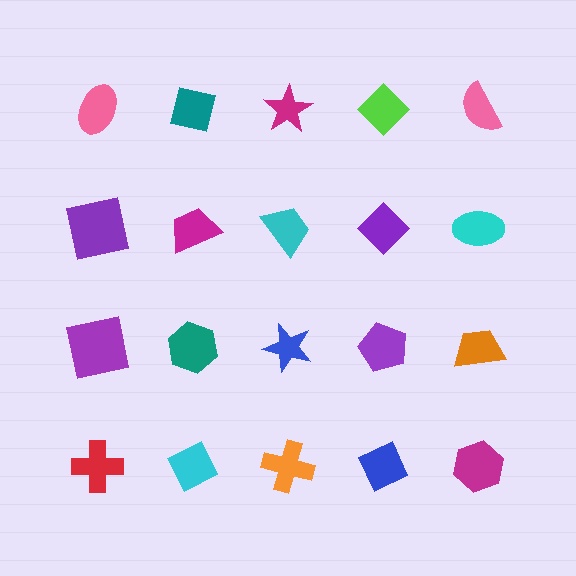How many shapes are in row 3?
5 shapes.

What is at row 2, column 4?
A purple diamond.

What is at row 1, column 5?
A pink semicircle.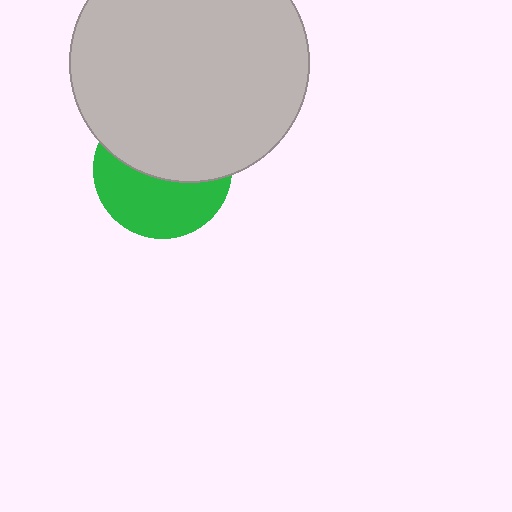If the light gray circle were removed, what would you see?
You would see the complete green circle.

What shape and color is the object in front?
The object in front is a light gray circle.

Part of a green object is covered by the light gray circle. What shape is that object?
It is a circle.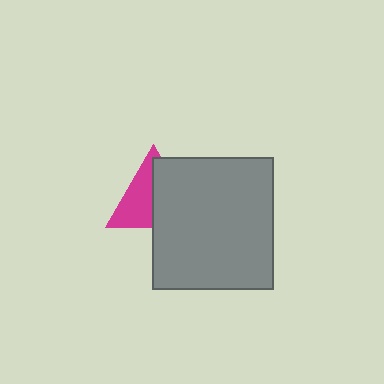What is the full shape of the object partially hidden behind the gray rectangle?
The partially hidden object is a magenta triangle.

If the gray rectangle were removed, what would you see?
You would see the complete magenta triangle.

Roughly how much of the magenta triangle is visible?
About half of it is visible (roughly 48%).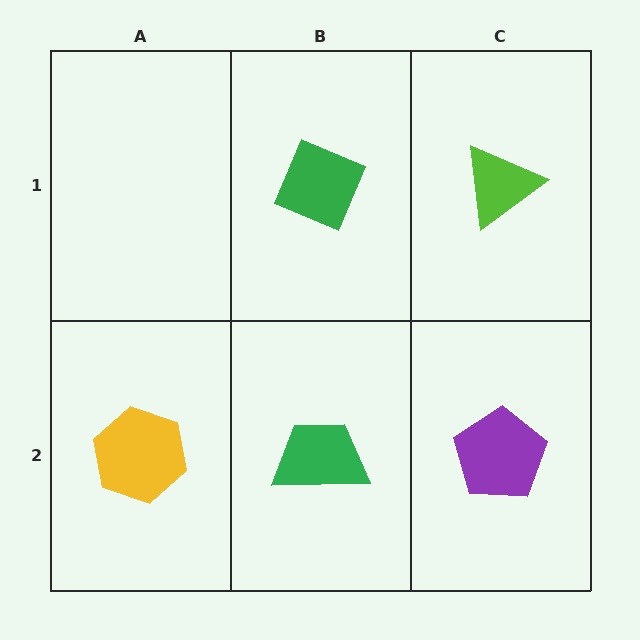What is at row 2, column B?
A green trapezoid.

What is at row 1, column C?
A lime triangle.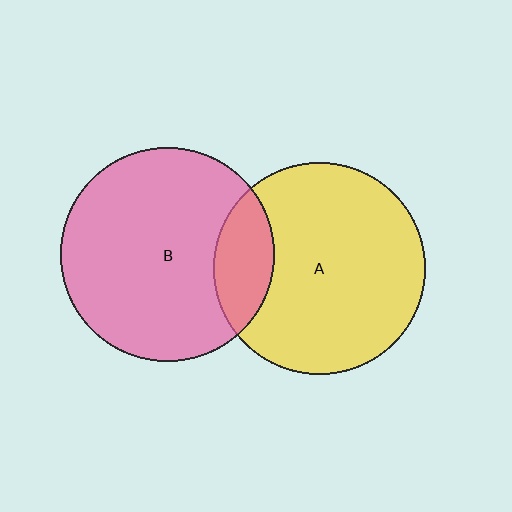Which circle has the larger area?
Circle B (pink).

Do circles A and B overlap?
Yes.